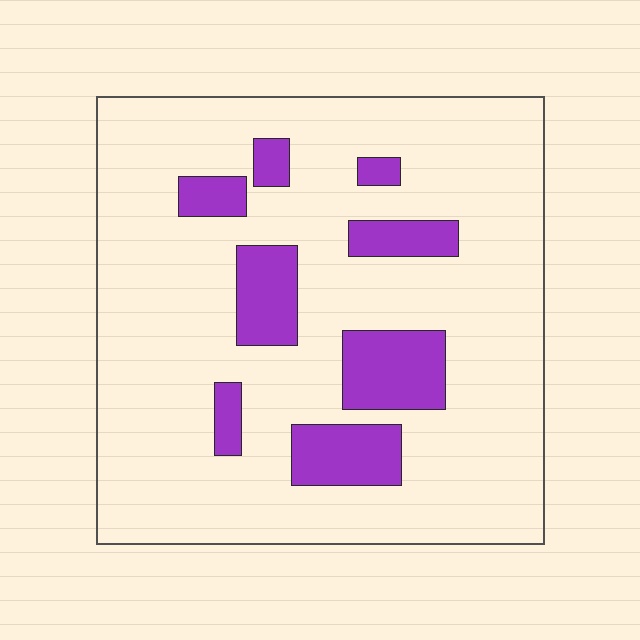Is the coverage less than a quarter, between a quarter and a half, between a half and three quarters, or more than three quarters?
Less than a quarter.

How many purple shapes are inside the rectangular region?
8.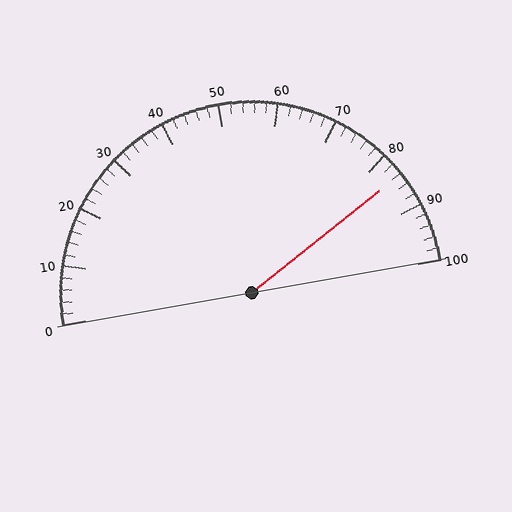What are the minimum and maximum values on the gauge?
The gauge ranges from 0 to 100.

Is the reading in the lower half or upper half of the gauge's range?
The reading is in the upper half of the range (0 to 100).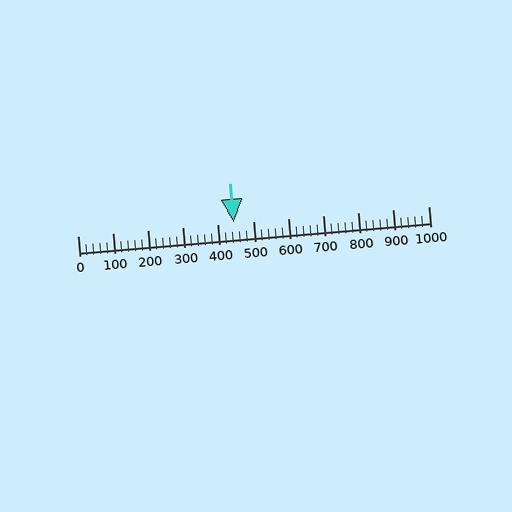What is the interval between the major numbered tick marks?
The major tick marks are spaced 100 units apart.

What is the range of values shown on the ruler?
The ruler shows values from 0 to 1000.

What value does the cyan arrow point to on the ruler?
The cyan arrow points to approximately 446.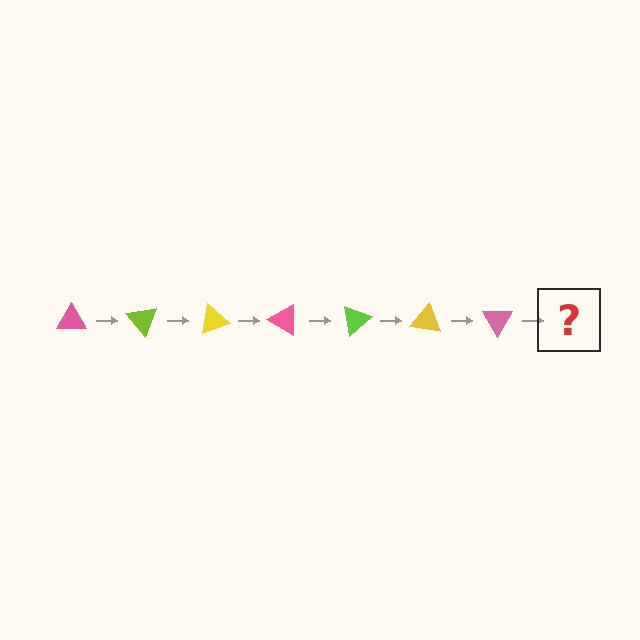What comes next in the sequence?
The next element should be a lime triangle, rotated 350 degrees from the start.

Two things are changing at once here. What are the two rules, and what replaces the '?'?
The two rules are that it rotates 50 degrees each step and the color cycles through pink, lime, and yellow. The '?' should be a lime triangle, rotated 350 degrees from the start.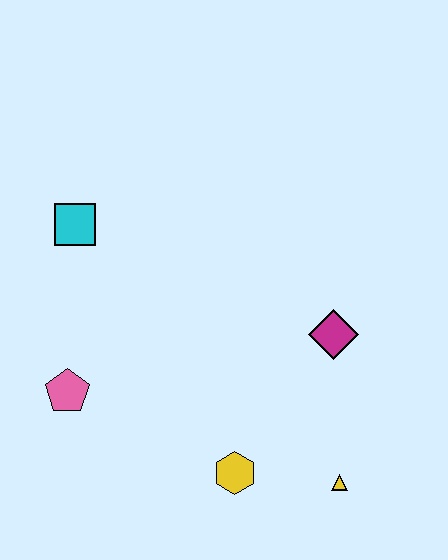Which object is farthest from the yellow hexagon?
The cyan square is farthest from the yellow hexagon.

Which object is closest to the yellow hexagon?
The yellow triangle is closest to the yellow hexagon.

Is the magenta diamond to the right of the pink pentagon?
Yes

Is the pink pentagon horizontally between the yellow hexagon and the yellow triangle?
No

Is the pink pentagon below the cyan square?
Yes